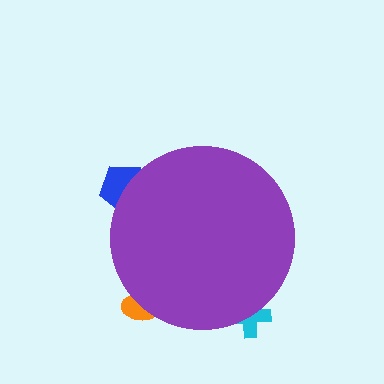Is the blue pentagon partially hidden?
Yes, the blue pentagon is partially hidden behind the purple circle.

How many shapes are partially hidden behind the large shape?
3 shapes are partially hidden.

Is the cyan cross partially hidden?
Yes, the cyan cross is partially hidden behind the purple circle.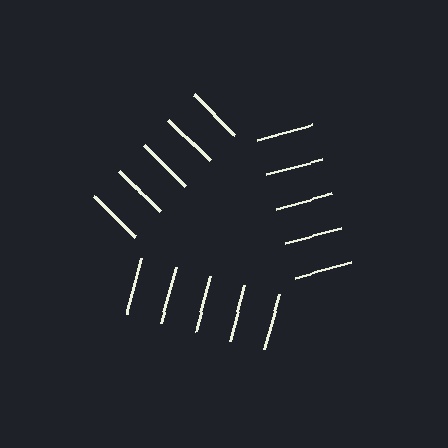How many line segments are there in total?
15 — 5 along each of the 3 edges.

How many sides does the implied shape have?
3 sides — the line-ends trace a triangle.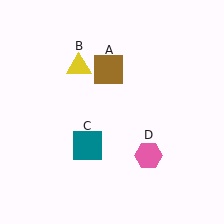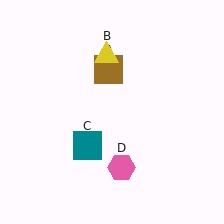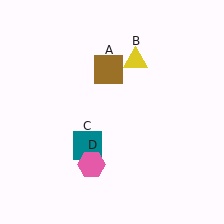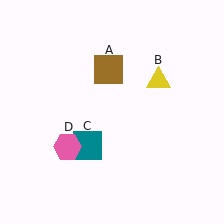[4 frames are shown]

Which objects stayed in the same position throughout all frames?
Brown square (object A) and teal square (object C) remained stationary.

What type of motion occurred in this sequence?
The yellow triangle (object B), pink hexagon (object D) rotated clockwise around the center of the scene.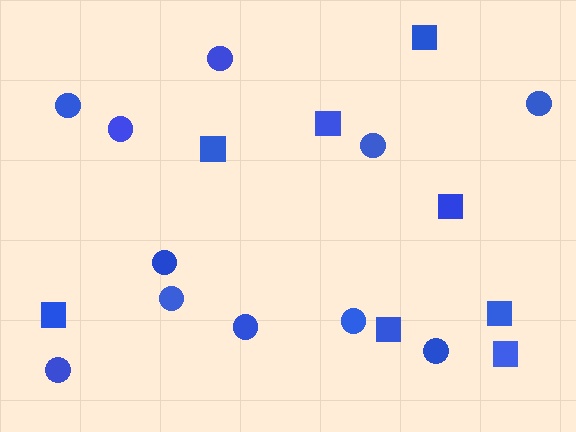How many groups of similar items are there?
There are 2 groups: one group of circles (11) and one group of squares (8).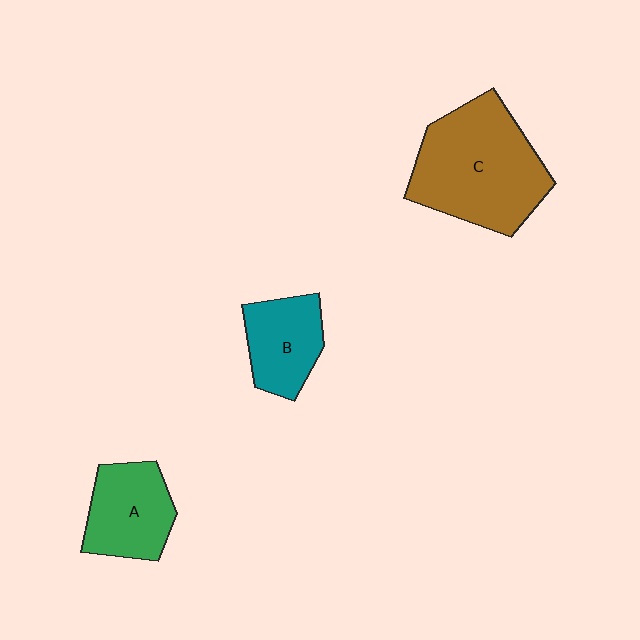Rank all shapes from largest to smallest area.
From largest to smallest: C (brown), A (green), B (teal).